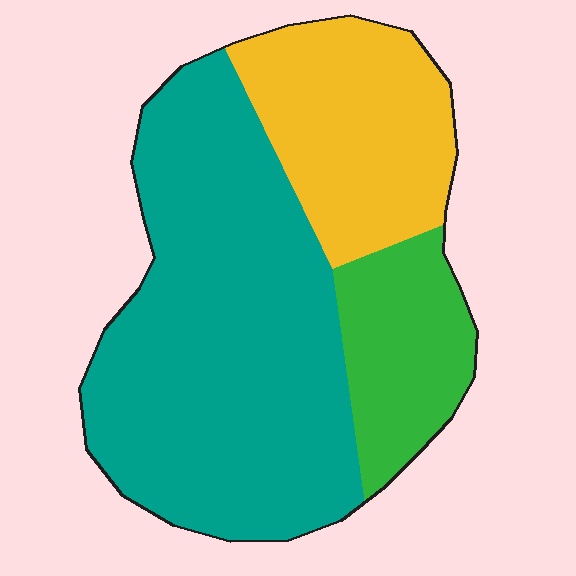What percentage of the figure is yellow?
Yellow covers roughly 25% of the figure.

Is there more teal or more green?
Teal.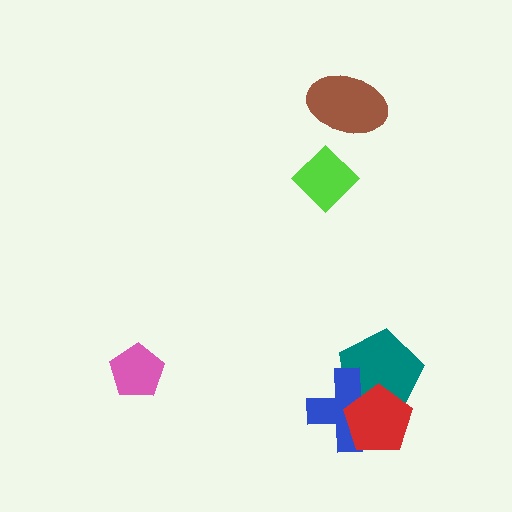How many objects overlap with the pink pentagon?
0 objects overlap with the pink pentagon.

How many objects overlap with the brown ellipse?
0 objects overlap with the brown ellipse.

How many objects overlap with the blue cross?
2 objects overlap with the blue cross.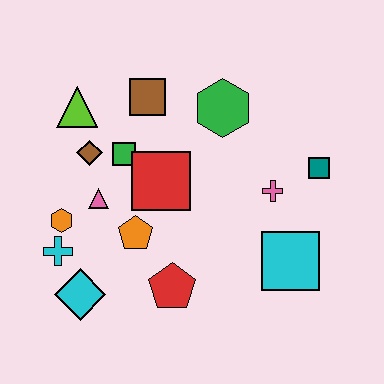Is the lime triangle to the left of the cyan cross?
No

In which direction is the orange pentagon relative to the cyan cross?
The orange pentagon is to the right of the cyan cross.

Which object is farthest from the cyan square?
The lime triangle is farthest from the cyan square.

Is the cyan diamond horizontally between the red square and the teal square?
No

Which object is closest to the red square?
The green square is closest to the red square.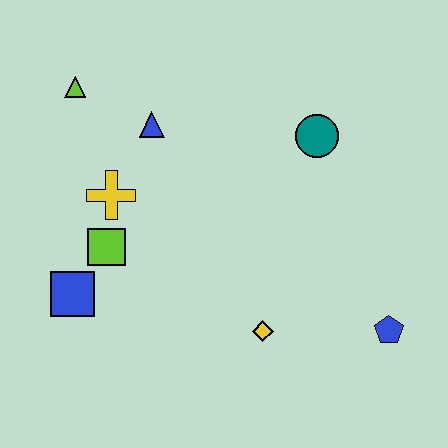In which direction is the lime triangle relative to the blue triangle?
The lime triangle is to the left of the blue triangle.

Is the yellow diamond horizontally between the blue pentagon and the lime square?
Yes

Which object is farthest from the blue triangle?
The blue pentagon is farthest from the blue triangle.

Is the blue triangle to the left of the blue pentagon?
Yes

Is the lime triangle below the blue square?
No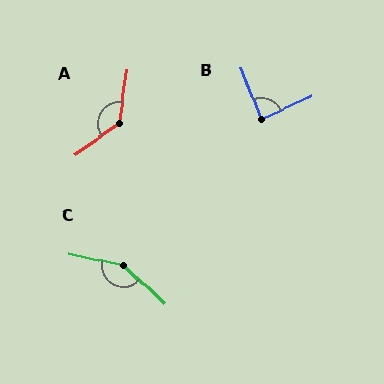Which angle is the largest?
C, at approximately 149 degrees.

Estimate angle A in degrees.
Approximately 132 degrees.